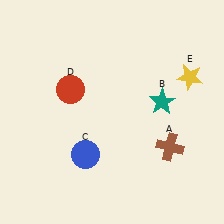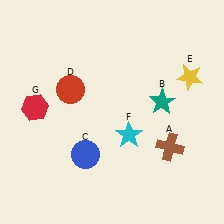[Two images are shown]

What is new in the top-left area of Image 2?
A red hexagon (G) was added in the top-left area of Image 2.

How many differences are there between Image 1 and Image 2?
There are 2 differences between the two images.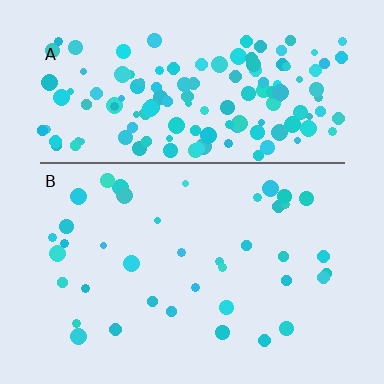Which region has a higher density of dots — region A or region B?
A (the top).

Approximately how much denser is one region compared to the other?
Approximately 3.9× — region A over region B.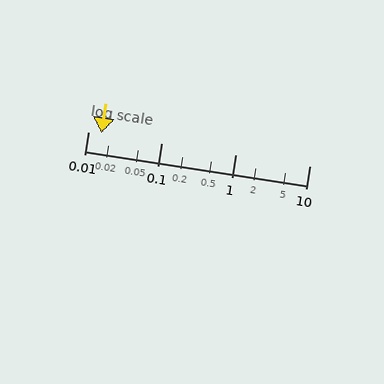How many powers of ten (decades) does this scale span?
The scale spans 3 decades, from 0.01 to 10.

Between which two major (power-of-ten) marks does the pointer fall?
The pointer is between 0.01 and 0.1.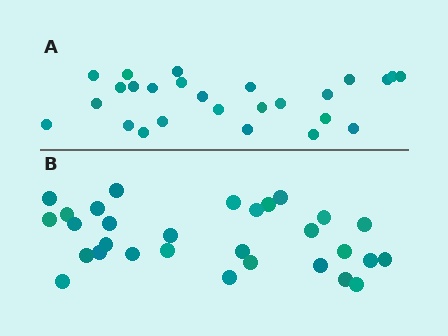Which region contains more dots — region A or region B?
Region B (the bottom region) has more dots.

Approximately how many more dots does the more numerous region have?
Region B has about 4 more dots than region A.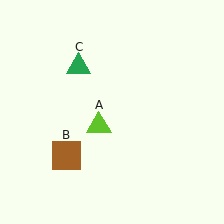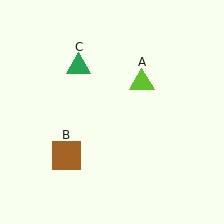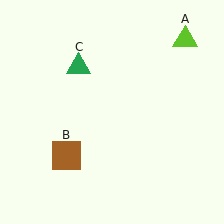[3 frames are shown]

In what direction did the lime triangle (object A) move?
The lime triangle (object A) moved up and to the right.